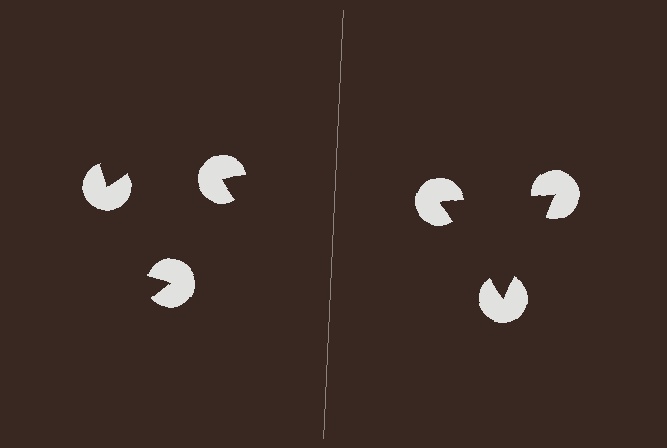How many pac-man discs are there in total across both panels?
6 — 3 on each side.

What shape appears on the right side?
An illusory triangle.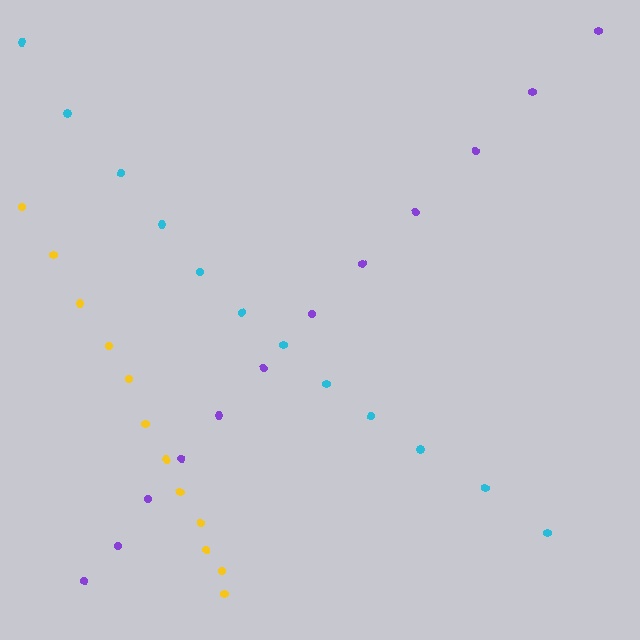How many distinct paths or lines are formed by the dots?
There are 3 distinct paths.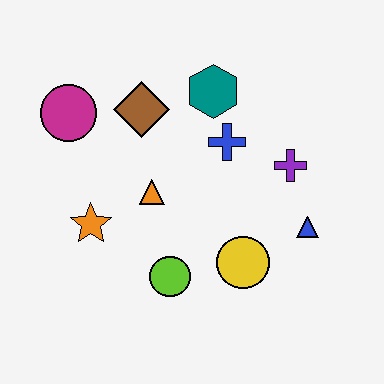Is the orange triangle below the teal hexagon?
Yes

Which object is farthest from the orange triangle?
The blue triangle is farthest from the orange triangle.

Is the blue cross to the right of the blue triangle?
No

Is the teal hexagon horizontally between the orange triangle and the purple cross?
Yes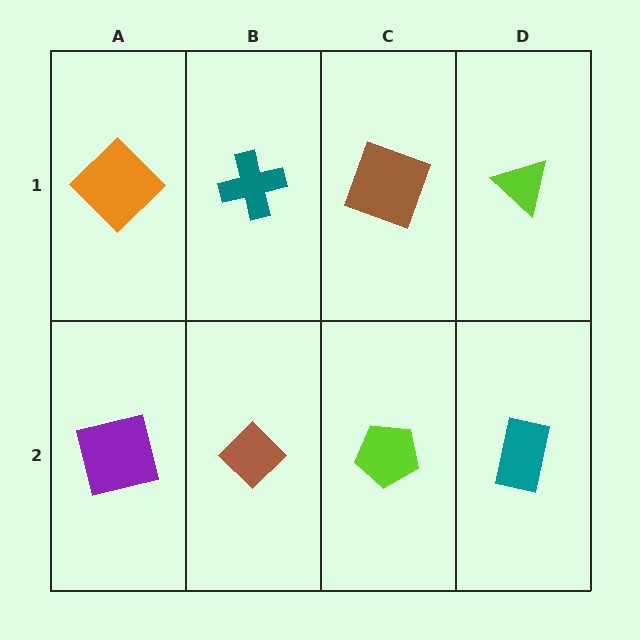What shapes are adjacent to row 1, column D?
A teal rectangle (row 2, column D), a brown square (row 1, column C).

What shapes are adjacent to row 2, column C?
A brown square (row 1, column C), a brown diamond (row 2, column B), a teal rectangle (row 2, column D).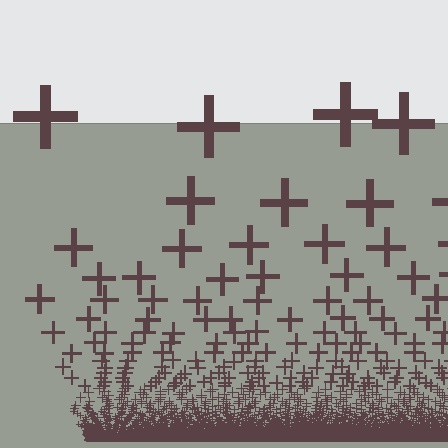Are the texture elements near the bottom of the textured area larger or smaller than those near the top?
Smaller. The gradient is inverted — elements near the bottom are smaller and denser.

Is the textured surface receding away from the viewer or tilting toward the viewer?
The surface appears to tilt toward the viewer. Texture elements get larger and sparser toward the top.